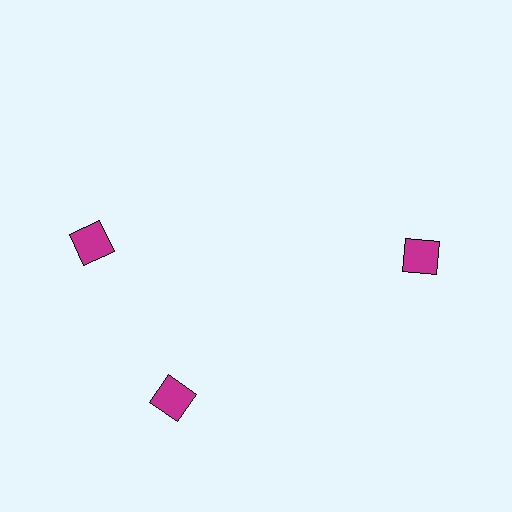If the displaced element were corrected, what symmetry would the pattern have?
It would have 3-fold rotational symmetry — the pattern would map onto itself every 120 degrees.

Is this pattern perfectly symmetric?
No. The 3 magenta diamonds are arranged in a ring, but one element near the 11 o'clock position is rotated out of alignment along the ring, breaking the 3-fold rotational symmetry.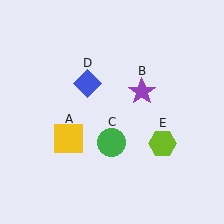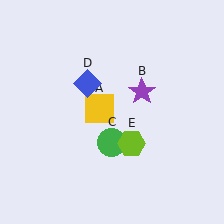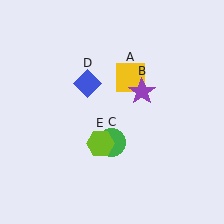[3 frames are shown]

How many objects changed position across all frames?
2 objects changed position: yellow square (object A), lime hexagon (object E).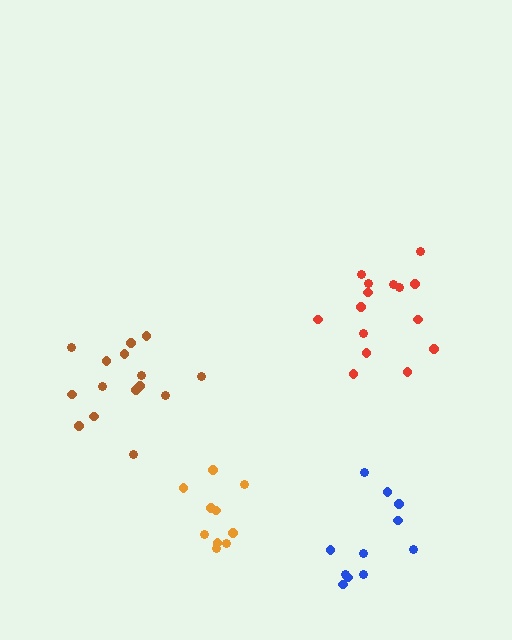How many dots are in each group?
Group 1: 15 dots, Group 2: 10 dots, Group 3: 15 dots, Group 4: 11 dots (51 total).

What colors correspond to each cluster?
The clusters are colored: red, orange, brown, blue.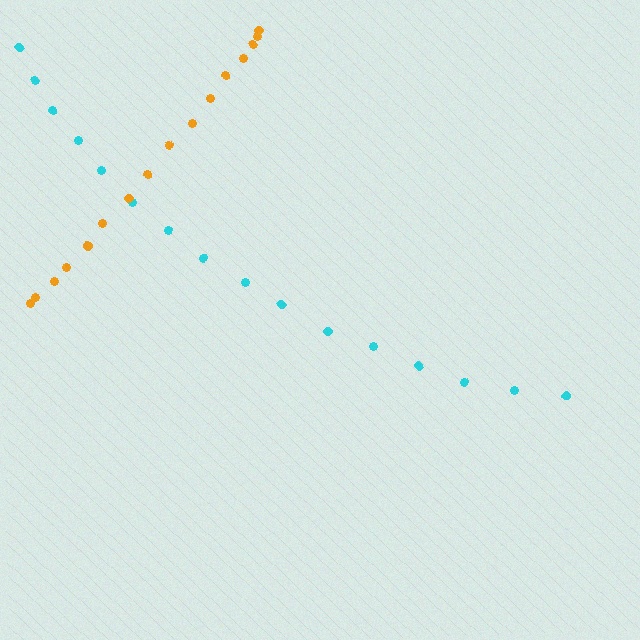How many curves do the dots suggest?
There are 2 distinct paths.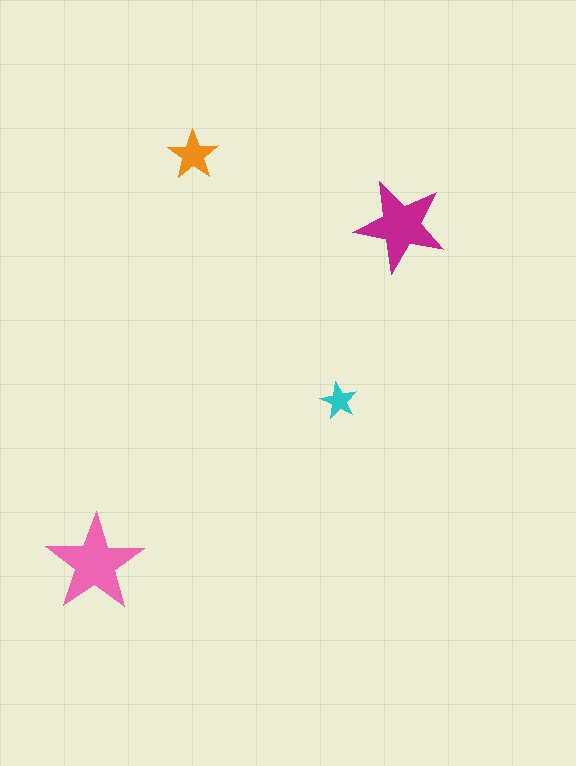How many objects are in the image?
There are 4 objects in the image.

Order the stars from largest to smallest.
the pink one, the magenta one, the orange one, the cyan one.